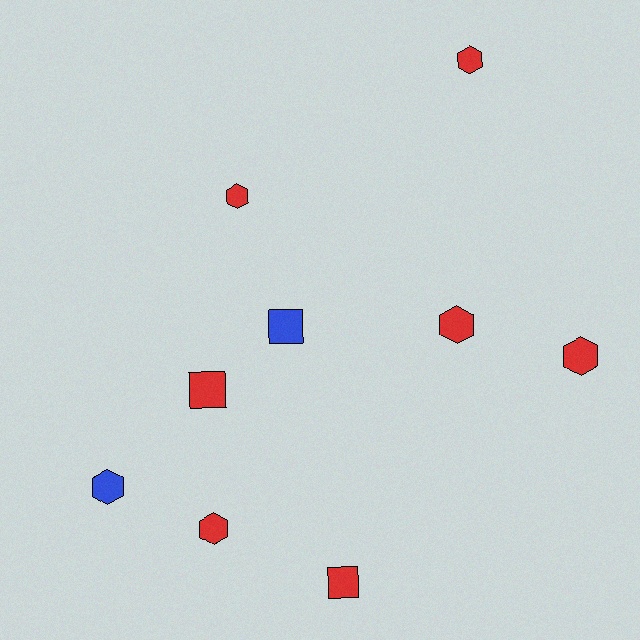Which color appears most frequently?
Red, with 7 objects.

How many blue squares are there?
There is 1 blue square.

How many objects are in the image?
There are 9 objects.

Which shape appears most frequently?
Hexagon, with 6 objects.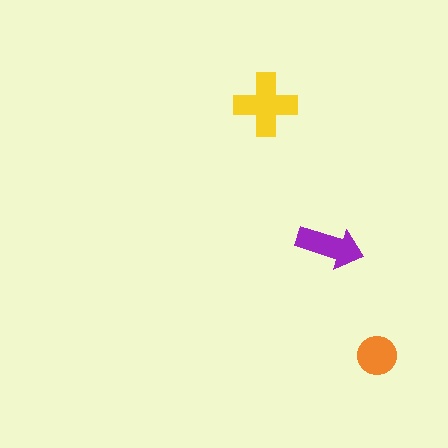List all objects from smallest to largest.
The orange circle, the purple arrow, the yellow cross.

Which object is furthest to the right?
The orange circle is rightmost.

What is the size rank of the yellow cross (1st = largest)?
1st.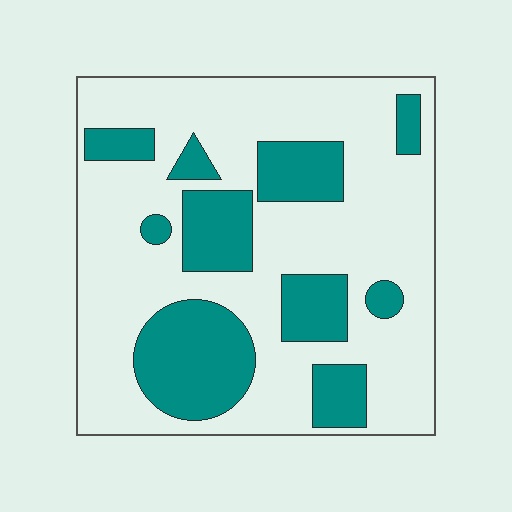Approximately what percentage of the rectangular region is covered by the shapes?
Approximately 30%.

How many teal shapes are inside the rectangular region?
10.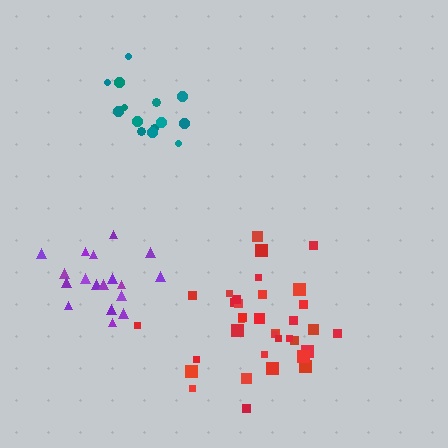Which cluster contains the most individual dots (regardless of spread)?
Red (35).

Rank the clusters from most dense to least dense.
red, purple, teal.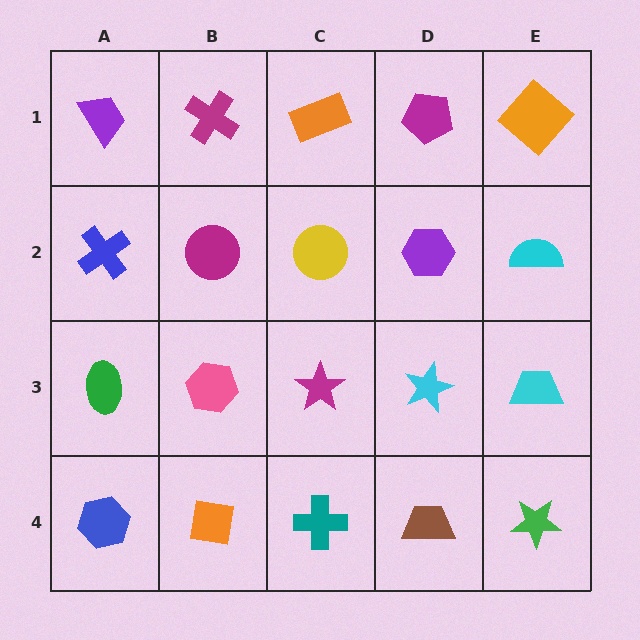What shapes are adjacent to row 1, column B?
A magenta circle (row 2, column B), a purple trapezoid (row 1, column A), an orange rectangle (row 1, column C).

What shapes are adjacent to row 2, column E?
An orange diamond (row 1, column E), a cyan trapezoid (row 3, column E), a purple hexagon (row 2, column D).